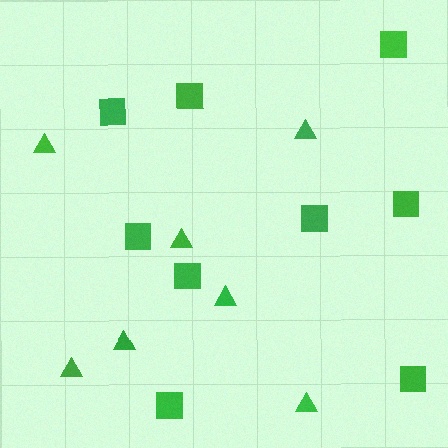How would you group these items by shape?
There are 2 groups: one group of triangles (7) and one group of squares (9).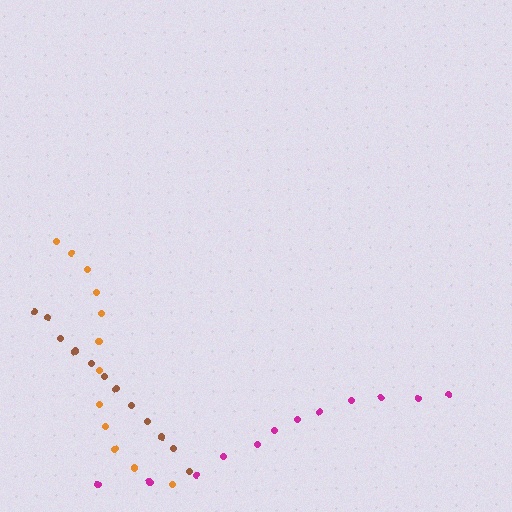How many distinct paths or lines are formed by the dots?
There are 3 distinct paths.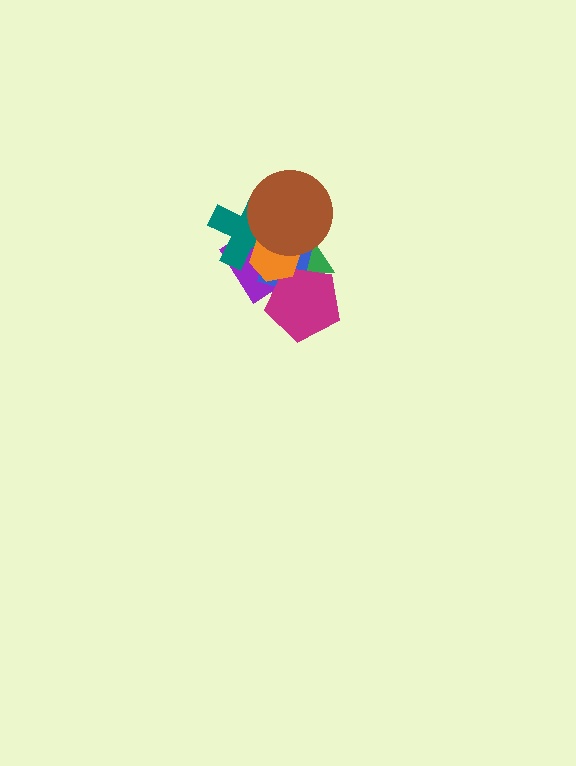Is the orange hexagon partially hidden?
Yes, it is partially covered by another shape.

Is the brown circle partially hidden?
No, no other shape covers it.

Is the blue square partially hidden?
Yes, it is partially covered by another shape.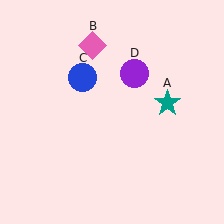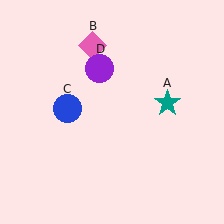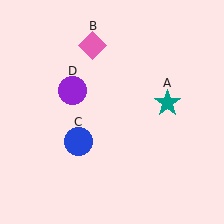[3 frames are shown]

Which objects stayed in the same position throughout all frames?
Teal star (object A) and pink diamond (object B) remained stationary.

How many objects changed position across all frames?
2 objects changed position: blue circle (object C), purple circle (object D).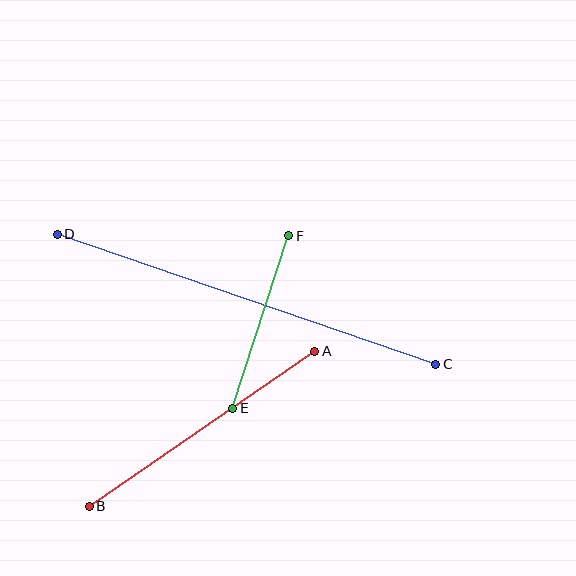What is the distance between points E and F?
The distance is approximately 181 pixels.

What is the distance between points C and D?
The distance is approximately 400 pixels.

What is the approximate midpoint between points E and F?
The midpoint is at approximately (261, 322) pixels.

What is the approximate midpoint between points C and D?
The midpoint is at approximately (246, 299) pixels.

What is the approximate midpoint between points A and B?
The midpoint is at approximately (202, 429) pixels.